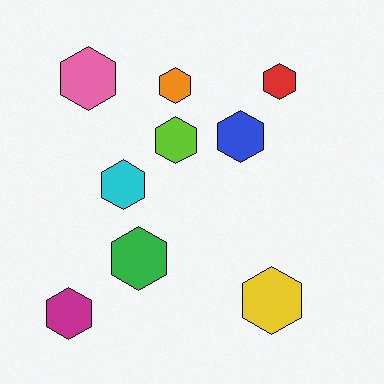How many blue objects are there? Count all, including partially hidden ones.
There is 1 blue object.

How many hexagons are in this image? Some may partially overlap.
There are 9 hexagons.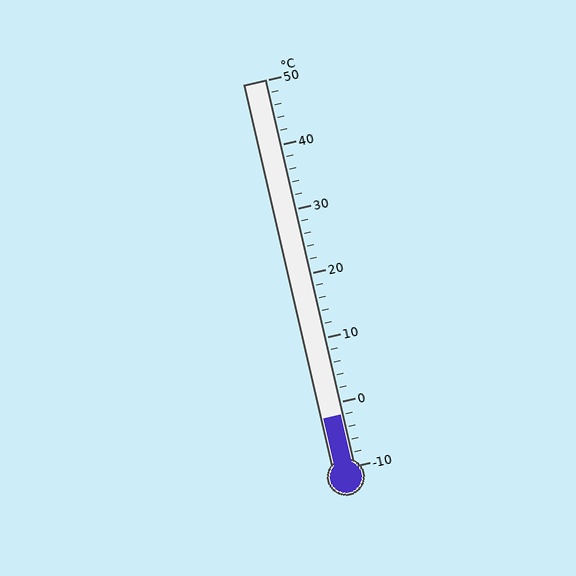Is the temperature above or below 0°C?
The temperature is below 0°C.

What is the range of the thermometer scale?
The thermometer scale ranges from -10°C to 50°C.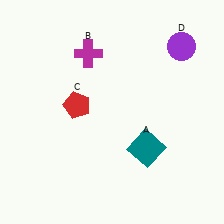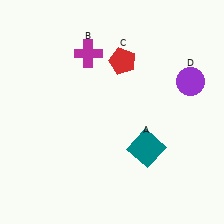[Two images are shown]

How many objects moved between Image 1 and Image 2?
2 objects moved between the two images.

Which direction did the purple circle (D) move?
The purple circle (D) moved down.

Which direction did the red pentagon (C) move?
The red pentagon (C) moved right.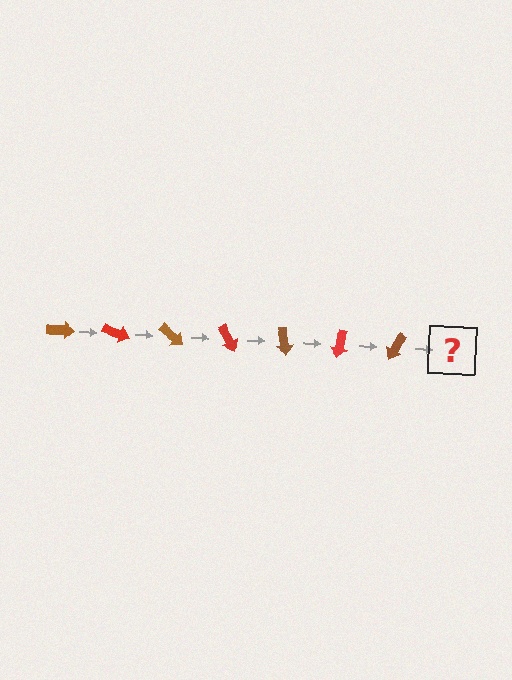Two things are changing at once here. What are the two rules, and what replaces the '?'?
The two rules are that it rotates 20 degrees each step and the color cycles through brown and red. The '?' should be a red arrow, rotated 140 degrees from the start.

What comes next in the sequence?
The next element should be a red arrow, rotated 140 degrees from the start.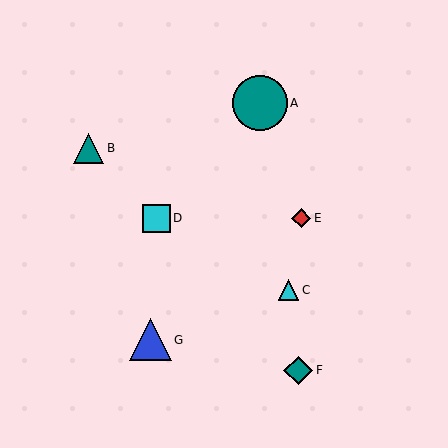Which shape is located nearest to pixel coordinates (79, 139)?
The teal triangle (labeled B) at (89, 148) is nearest to that location.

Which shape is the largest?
The teal circle (labeled A) is the largest.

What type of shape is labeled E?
Shape E is a red diamond.